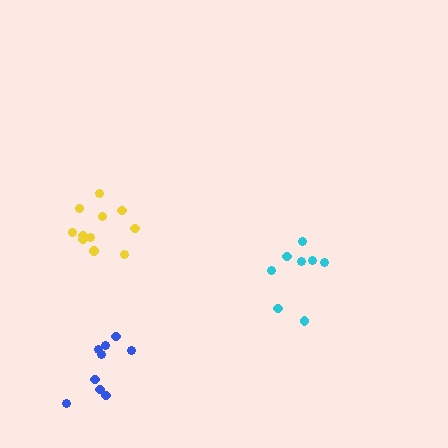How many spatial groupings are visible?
There are 3 spatial groupings.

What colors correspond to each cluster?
The clusters are colored: yellow, cyan, blue.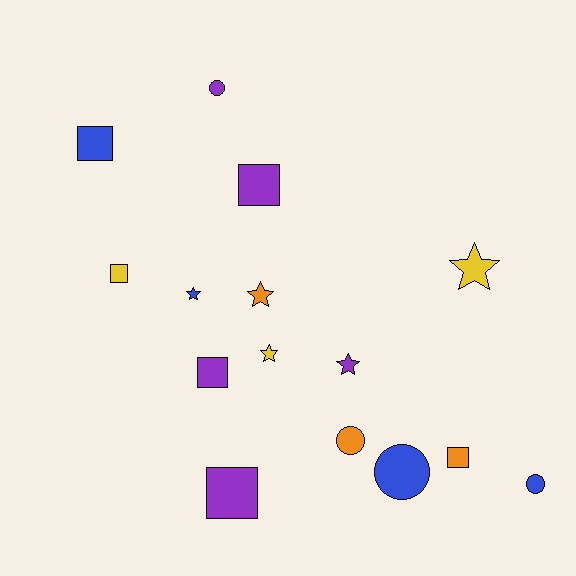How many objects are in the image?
There are 15 objects.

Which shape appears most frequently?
Square, with 6 objects.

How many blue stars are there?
There is 1 blue star.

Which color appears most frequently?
Purple, with 5 objects.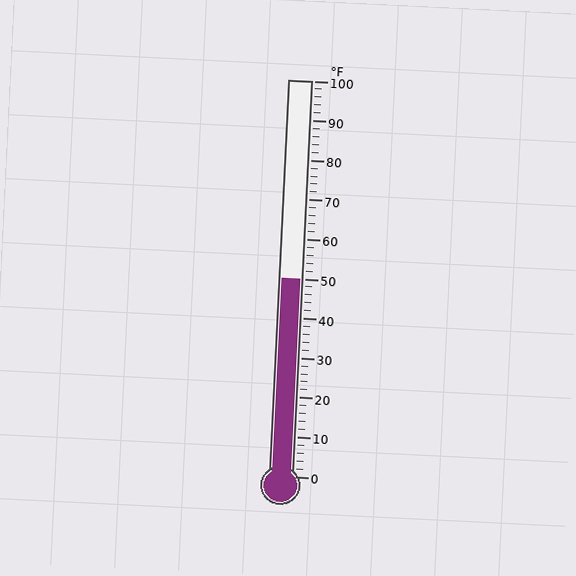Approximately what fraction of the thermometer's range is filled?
The thermometer is filled to approximately 50% of its range.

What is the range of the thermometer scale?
The thermometer scale ranges from 0°F to 100°F.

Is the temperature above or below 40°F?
The temperature is above 40°F.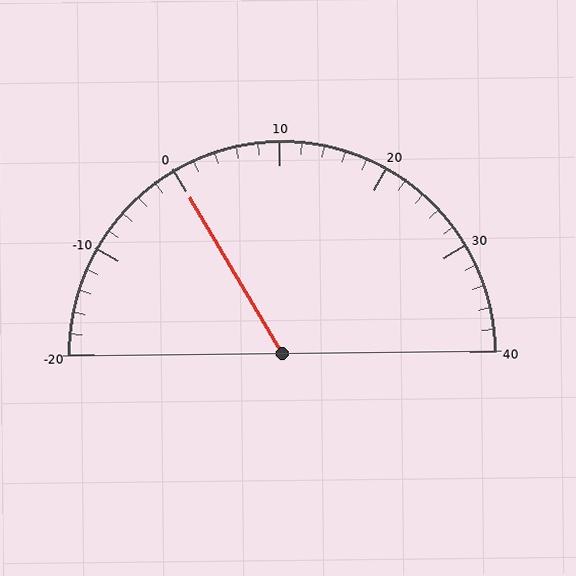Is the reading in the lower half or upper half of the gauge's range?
The reading is in the lower half of the range (-20 to 40).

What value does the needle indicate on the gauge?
The needle indicates approximately 0.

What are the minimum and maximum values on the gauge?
The gauge ranges from -20 to 40.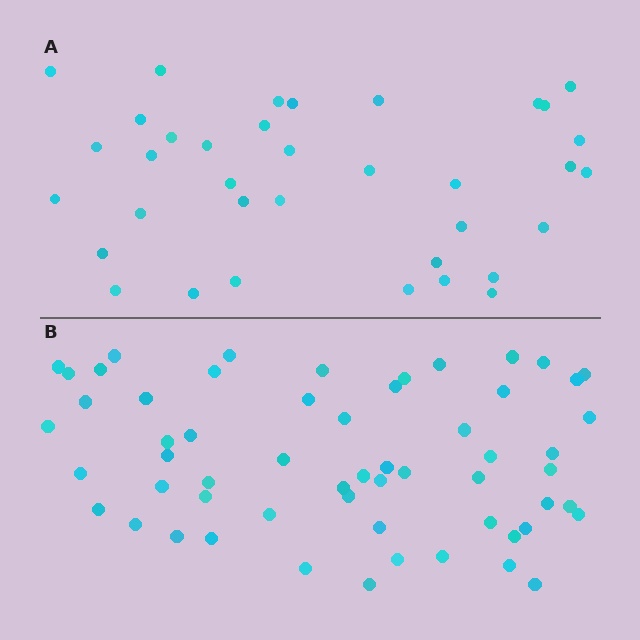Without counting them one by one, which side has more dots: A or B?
Region B (the bottom region) has more dots.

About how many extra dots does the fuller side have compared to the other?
Region B has approximately 20 more dots than region A.